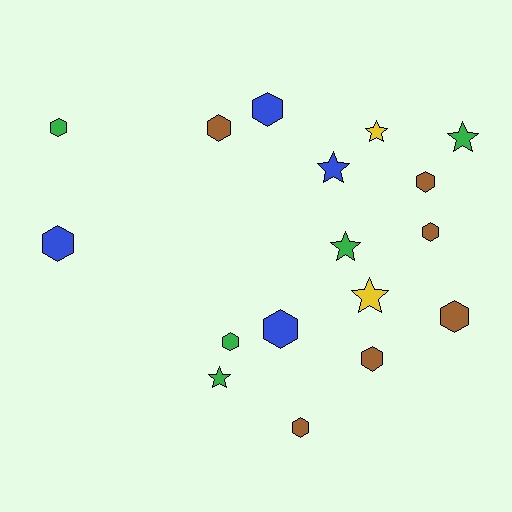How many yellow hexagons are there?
There are no yellow hexagons.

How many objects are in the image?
There are 17 objects.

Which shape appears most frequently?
Hexagon, with 11 objects.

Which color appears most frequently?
Brown, with 6 objects.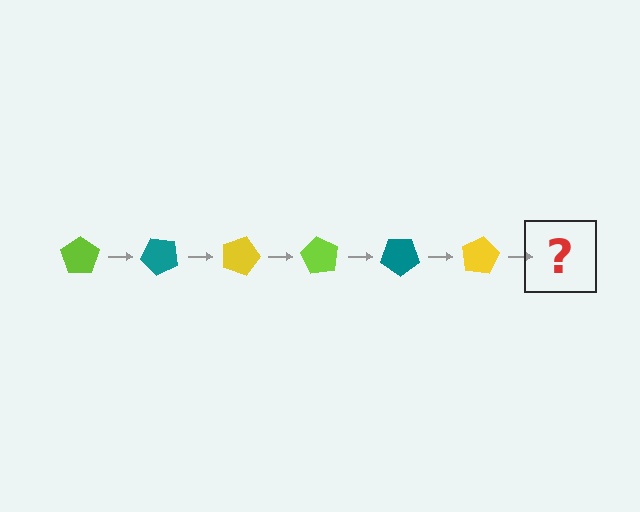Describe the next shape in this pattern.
It should be a lime pentagon, rotated 270 degrees from the start.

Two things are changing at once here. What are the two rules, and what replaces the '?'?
The two rules are that it rotates 45 degrees each step and the color cycles through lime, teal, and yellow. The '?' should be a lime pentagon, rotated 270 degrees from the start.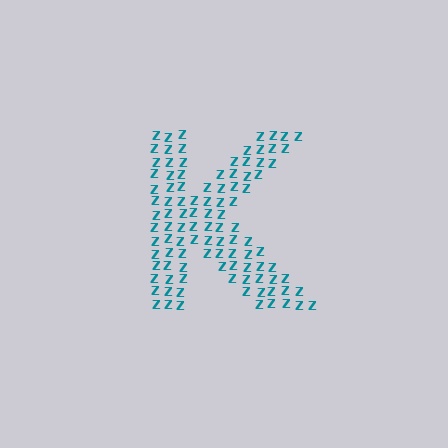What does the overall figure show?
The overall figure shows the letter K.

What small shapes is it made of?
It is made of small letter Z's.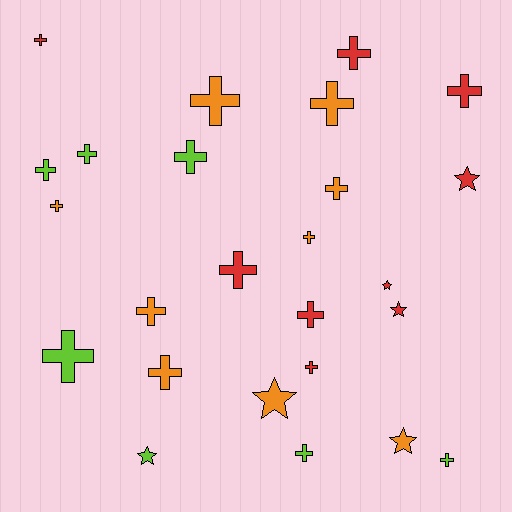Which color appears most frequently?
Red, with 9 objects.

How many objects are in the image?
There are 25 objects.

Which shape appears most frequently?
Cross, with 19 objects.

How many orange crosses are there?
There are 7 orange crosses.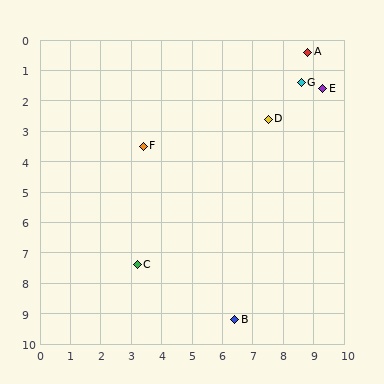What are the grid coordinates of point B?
Point B is at approximately (6.4, 9.2).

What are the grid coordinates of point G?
Point G is at approximately (8.6, 1.4).